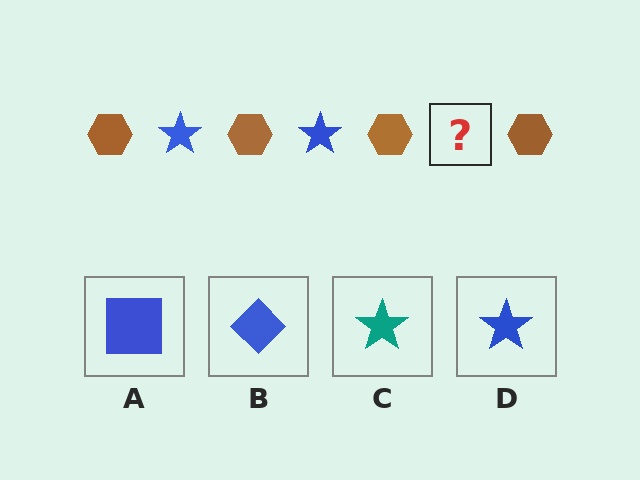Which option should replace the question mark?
Option D.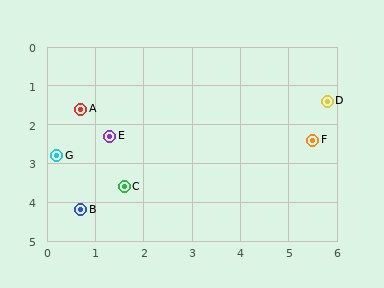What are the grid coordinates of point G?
Point G is at approximately (0.2, 2.8).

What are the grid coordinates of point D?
Point D is at approximately (5.8, 1.4).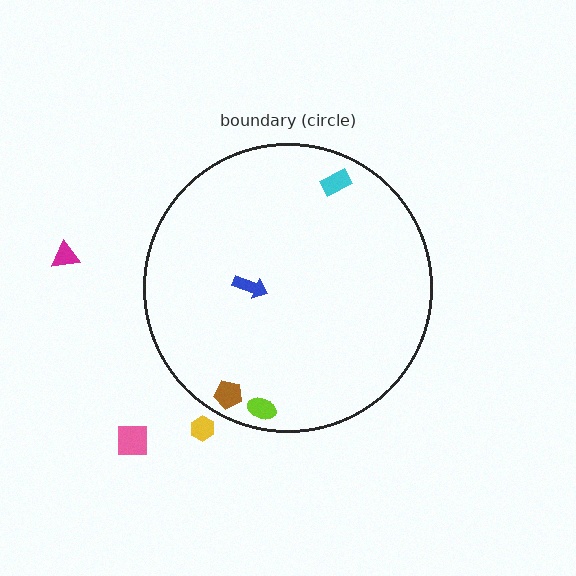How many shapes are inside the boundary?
4 inside, 3 outside.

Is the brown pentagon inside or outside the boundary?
Inside.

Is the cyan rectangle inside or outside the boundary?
Inside.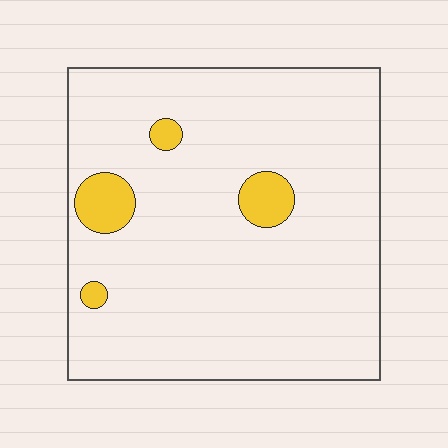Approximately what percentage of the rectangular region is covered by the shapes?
Approximately 5%.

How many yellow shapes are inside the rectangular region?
4.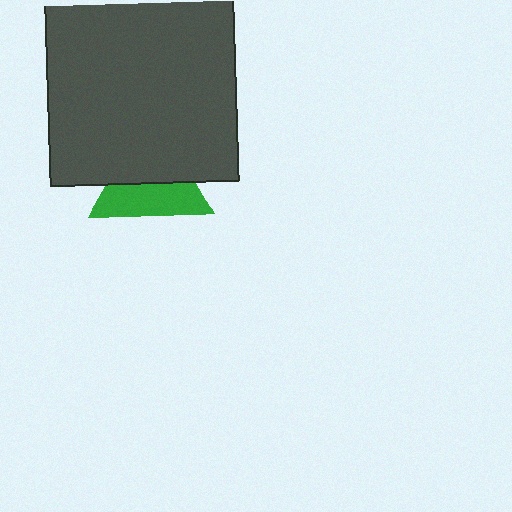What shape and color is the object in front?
The object in front is a dark gray square.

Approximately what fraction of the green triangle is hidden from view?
Roughly 51% of the green triangle is hidden behind the dark gray square.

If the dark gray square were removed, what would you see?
You would see the complete green triangle.